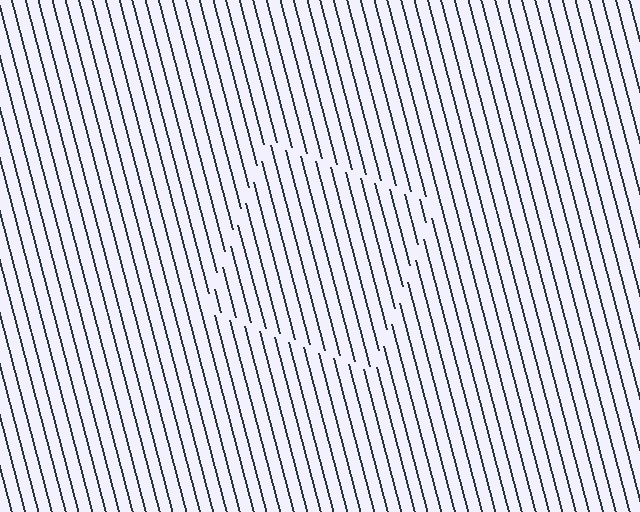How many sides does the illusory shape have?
4 sides — the line-ends trace a square.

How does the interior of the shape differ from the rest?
The interior of the shape contains the same grating, shifted by half a period — the contour is defined by the phase discontinuity where line-ends from the inner and outer gratings abut.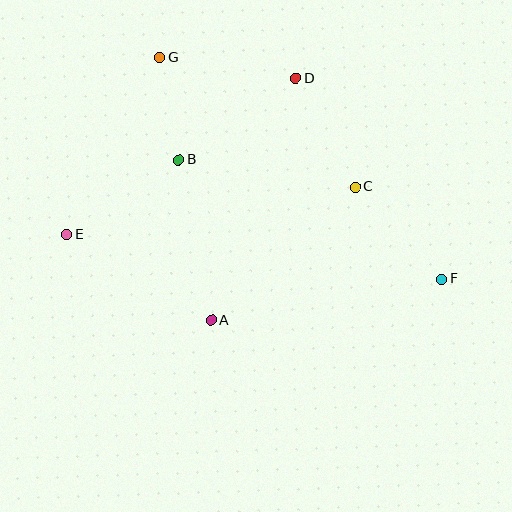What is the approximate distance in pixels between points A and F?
The distance between A and F is approximately 234 pixels.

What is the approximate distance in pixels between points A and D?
The distance between A and D is approximately 256 pixels.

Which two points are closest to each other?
Points B and G are closest to each other.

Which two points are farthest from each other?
Points E and F are farthest from each other.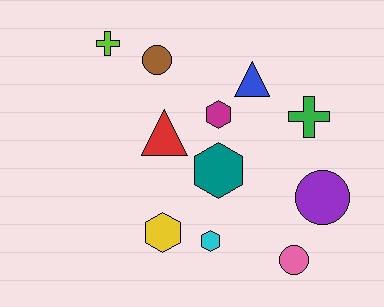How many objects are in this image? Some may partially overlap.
There are 11 objects.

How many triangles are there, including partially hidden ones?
There are 2 triangles.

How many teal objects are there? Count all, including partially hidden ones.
There is 1 teal object.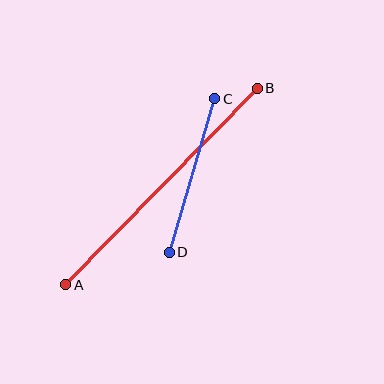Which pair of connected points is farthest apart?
Points A and B are farthest apart.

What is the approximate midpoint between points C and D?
The midpoint is at approximately (192, 175) pixels.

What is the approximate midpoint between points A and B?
The midpoint is at approximately (161, 187) pixels.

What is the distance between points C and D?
The distance is approximately 160 pixels.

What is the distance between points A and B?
The distance is approximately 275 pixels.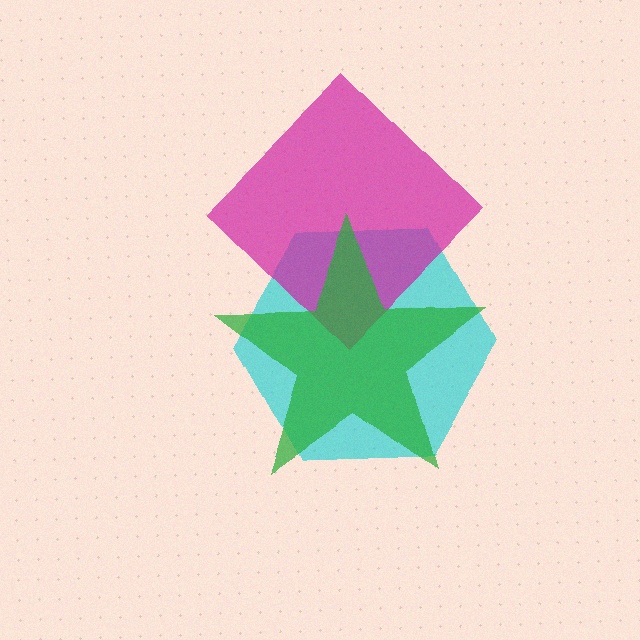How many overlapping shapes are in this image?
There are 3 overlapping shapes in the image.